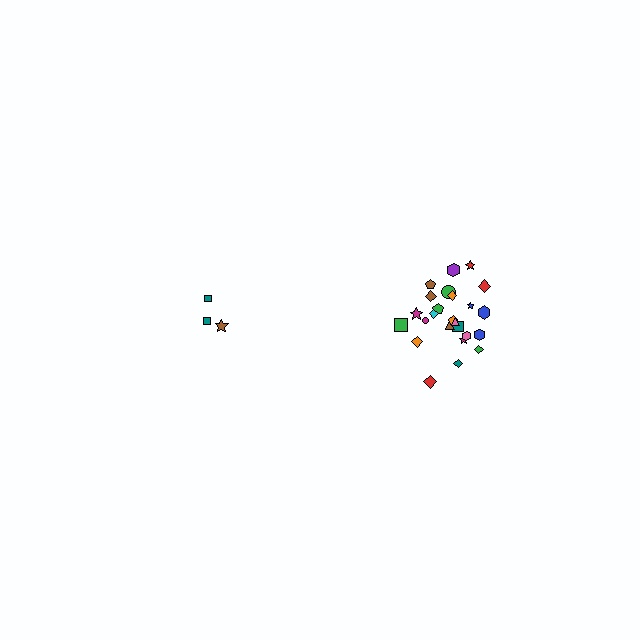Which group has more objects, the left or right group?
The right group.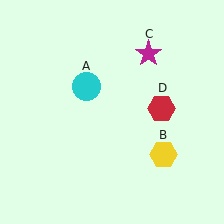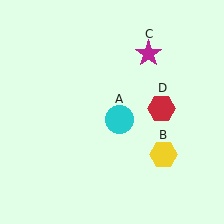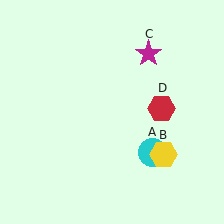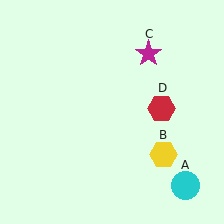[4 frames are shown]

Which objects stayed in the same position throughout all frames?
Yellow hexagon (object B) and magenta star (object C) and red hexagon (object D) remained stationary.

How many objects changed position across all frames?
1 object changed position: cyan circle (object A).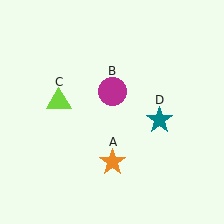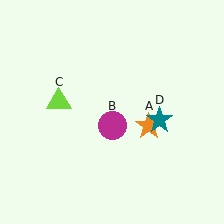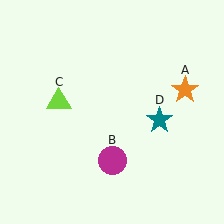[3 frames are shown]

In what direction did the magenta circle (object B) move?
The magenta circle (object B) moved down.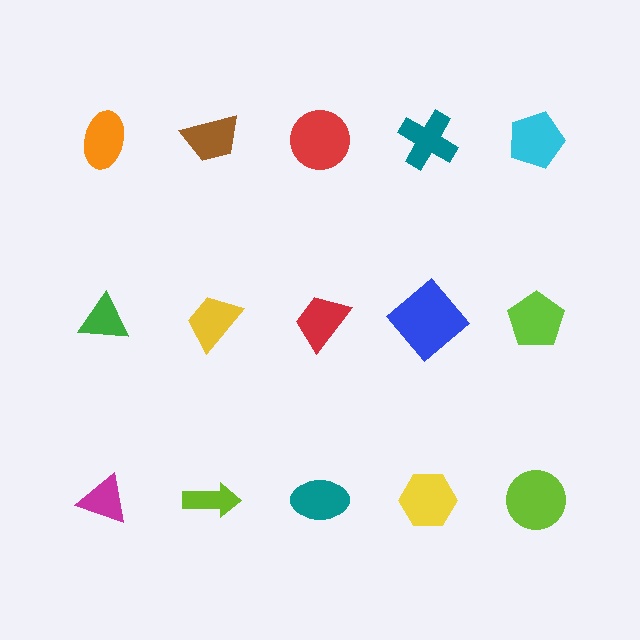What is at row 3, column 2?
A lime arrow.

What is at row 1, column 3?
A red circle.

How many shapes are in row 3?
5 shapes.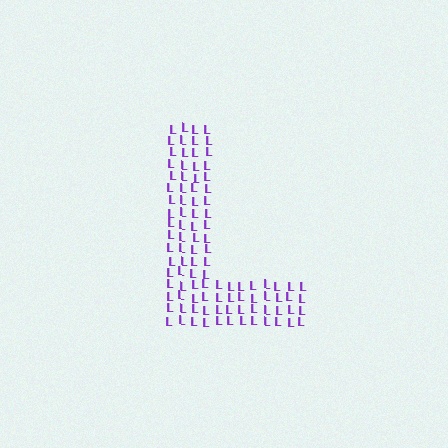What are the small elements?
The small elements are letter L's.